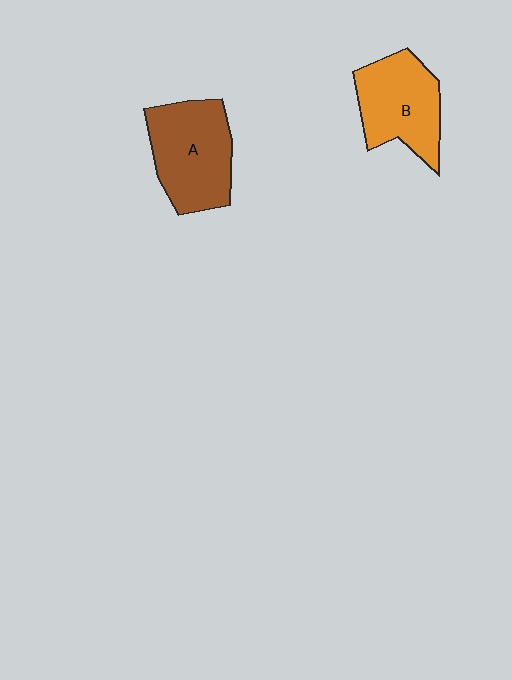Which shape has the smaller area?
Shape B (orange).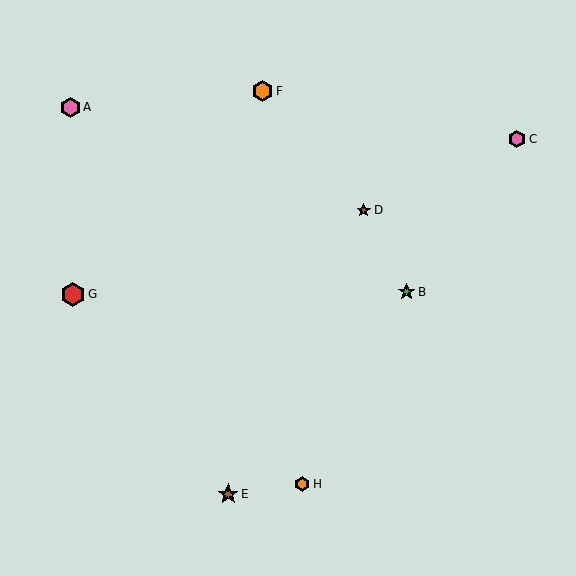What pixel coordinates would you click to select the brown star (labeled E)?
Click at (228, 494) to select the brown star E.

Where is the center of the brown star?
The center of the brown star is at (228, 494).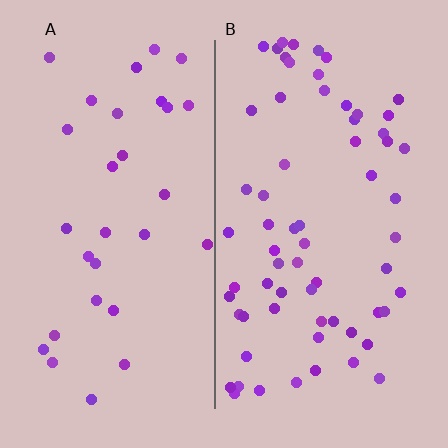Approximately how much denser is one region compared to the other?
Approximately 2.2× — region B over region A.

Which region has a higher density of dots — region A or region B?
B (the right).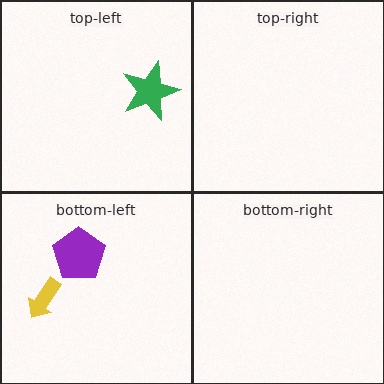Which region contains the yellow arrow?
The bottom-left region.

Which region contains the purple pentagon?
The bottom-left region.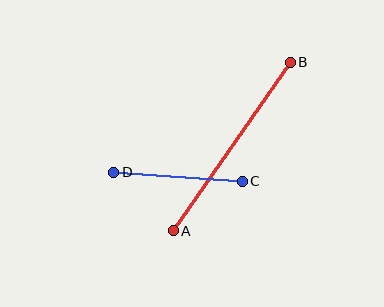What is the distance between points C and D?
The distance is approximately 129 pixels.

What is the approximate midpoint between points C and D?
The midpoint is at approximately (178, 177) pixels.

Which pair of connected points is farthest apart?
Points A and B are farthest apart.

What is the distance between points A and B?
The distance is approximately 205 pixels.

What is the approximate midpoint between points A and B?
The midpoint is at approximately (232, 146) pixels.